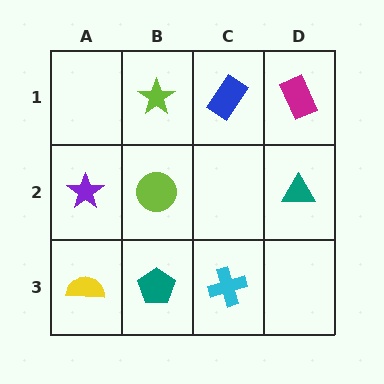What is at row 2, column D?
A teal triangle.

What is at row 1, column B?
A lime star.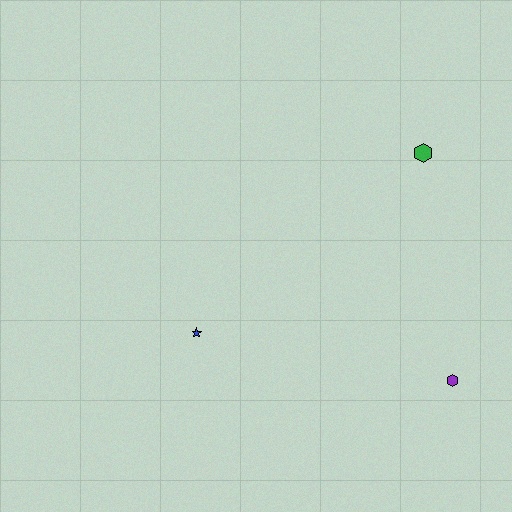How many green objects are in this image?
There is 1 green object.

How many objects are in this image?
There are 3 objects.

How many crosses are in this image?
There are no crosses.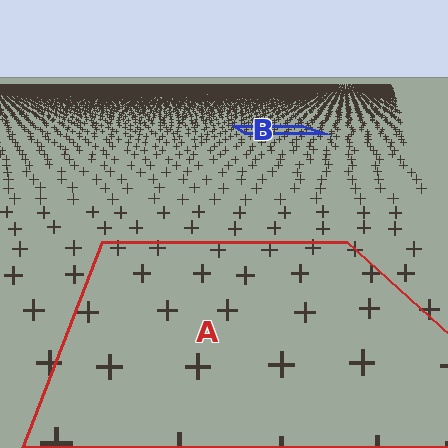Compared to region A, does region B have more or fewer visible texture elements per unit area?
Region B has more texture elements per unit area — they are packed more densely because it is farther away.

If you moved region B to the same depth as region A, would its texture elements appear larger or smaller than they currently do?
They would appear larger. At a closer depth, the same texture elements are projected at a bigger on-screen size.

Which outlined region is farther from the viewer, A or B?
Region B is farther from the viewer — the texture elements inside it appear smaller and more densely packed.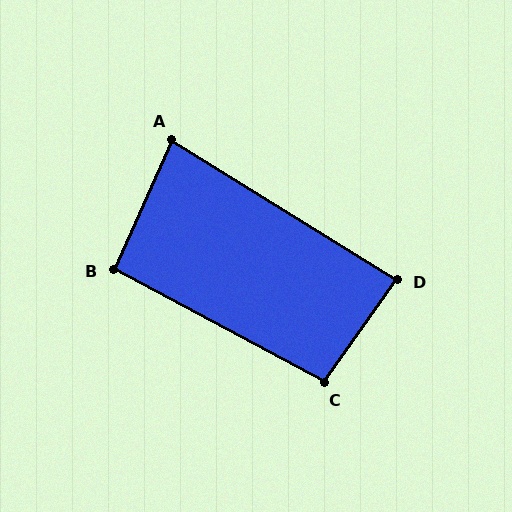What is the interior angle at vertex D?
Approximately 86 degrees (approximately right).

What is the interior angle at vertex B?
Approximately 94 degrees (approximately right).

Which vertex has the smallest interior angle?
A, at approximately 83 degrees.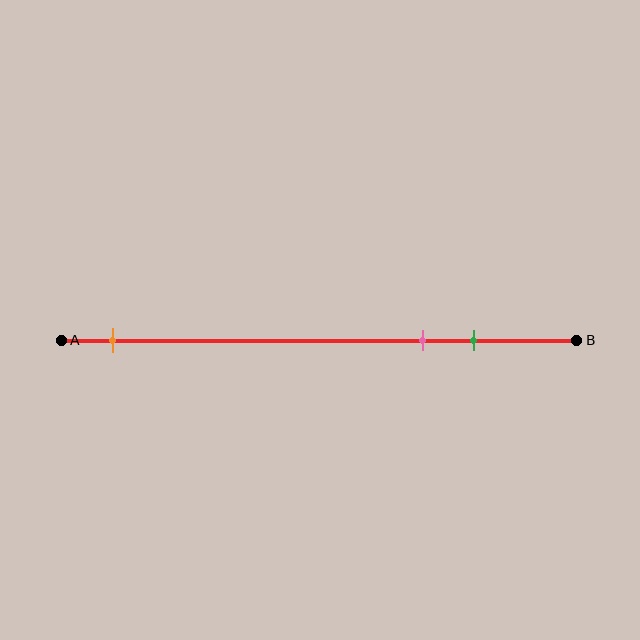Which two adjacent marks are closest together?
The pink and green marks are the closest adjacent pair.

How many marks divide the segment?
There are 3 marks dividing the segment.